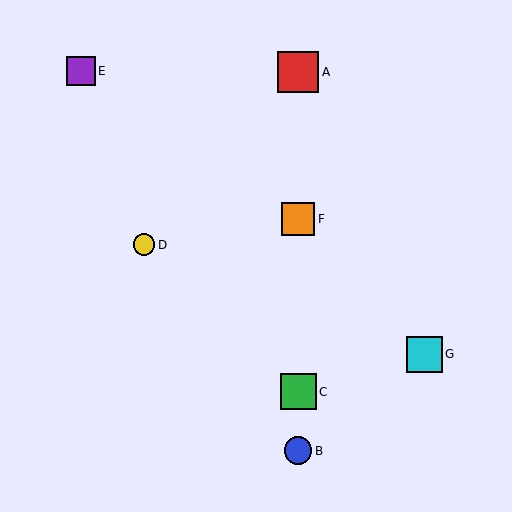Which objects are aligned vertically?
Objects A, B, C, F are aligned vertically.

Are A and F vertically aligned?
Yes, both are at x≈298.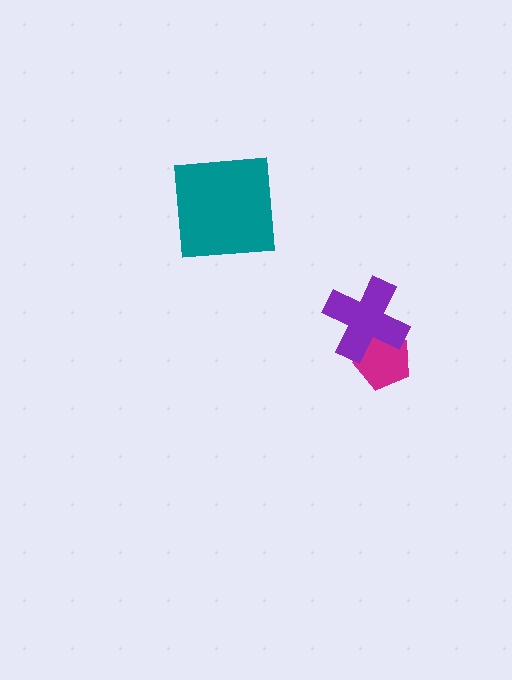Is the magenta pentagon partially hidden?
Yes, it is partially covered by another shape.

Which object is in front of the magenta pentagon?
The purple cross is in front of the magenta pentagon.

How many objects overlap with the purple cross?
1 object overlaps with the purple cross.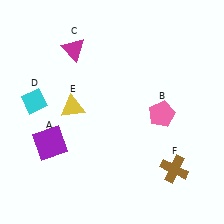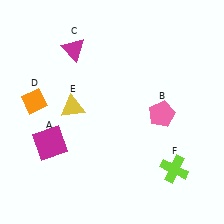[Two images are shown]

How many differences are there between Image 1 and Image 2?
There are 3 differences between the two images.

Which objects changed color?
A changed from purple to magenta. D changed from cyan to orange. F changed from brown to lime.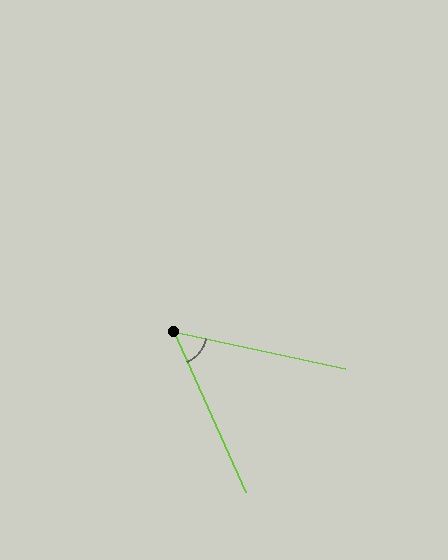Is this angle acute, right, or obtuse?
It is acute.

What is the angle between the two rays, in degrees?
Approximately 54 degrees.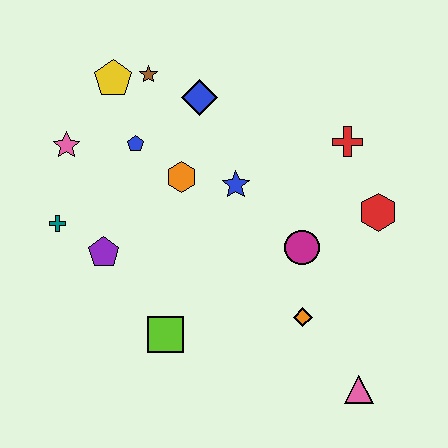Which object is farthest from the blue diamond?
The pink triangle is farthest from the blue diamond.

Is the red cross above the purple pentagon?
Yes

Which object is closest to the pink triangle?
The orange diamond is closest to the pink triangle.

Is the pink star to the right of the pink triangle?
No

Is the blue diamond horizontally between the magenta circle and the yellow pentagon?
Yes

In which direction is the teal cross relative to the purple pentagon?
The teal cross is to the left of the purple pentagon.